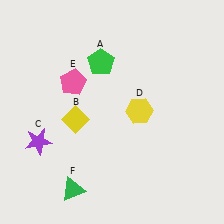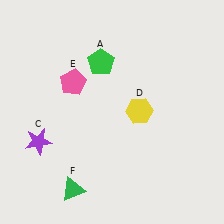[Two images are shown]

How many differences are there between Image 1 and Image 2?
There is 1 difference between the two images.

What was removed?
The yellow diamond (B) was removed in Image 2.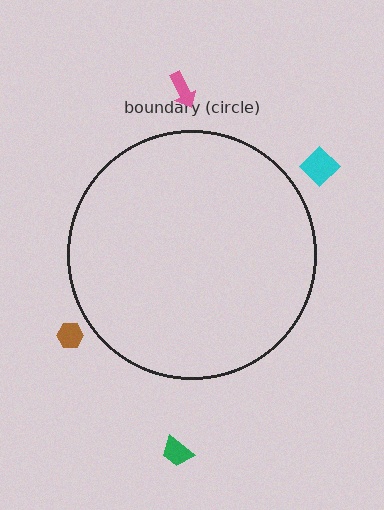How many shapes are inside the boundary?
0 inside, 4 outside.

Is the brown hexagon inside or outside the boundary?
Outside.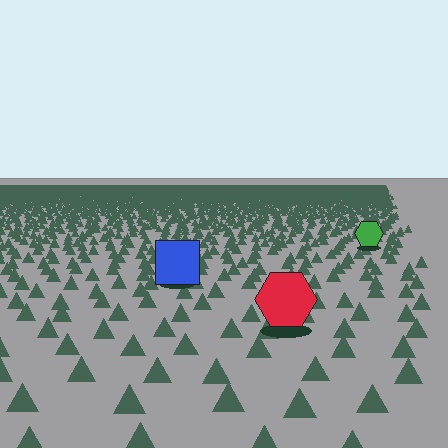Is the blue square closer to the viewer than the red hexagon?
No. The red hexagon is closer — you can tell from the texture gradient: the ground texture is coarser near it.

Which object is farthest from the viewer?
The green hexagon is farthest from the viewer. It appears smaller and the ground texture around it is denser.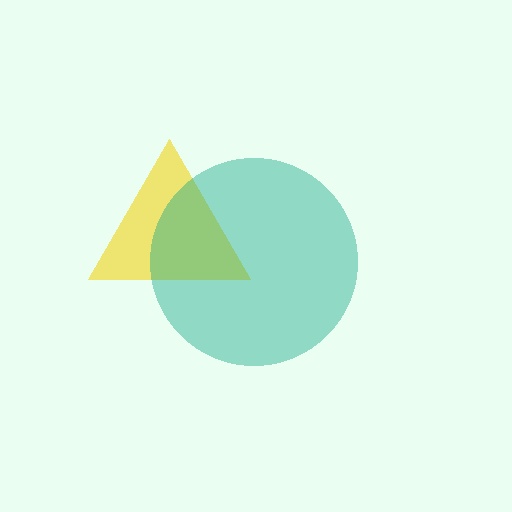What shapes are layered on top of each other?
The layered shapes are: a yellow triangle, a teal circle.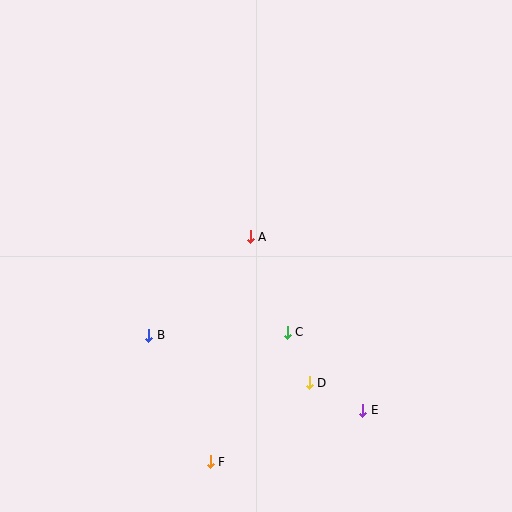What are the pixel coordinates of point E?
Point E is at (363, 410).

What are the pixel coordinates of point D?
Point D is at (309, 383).